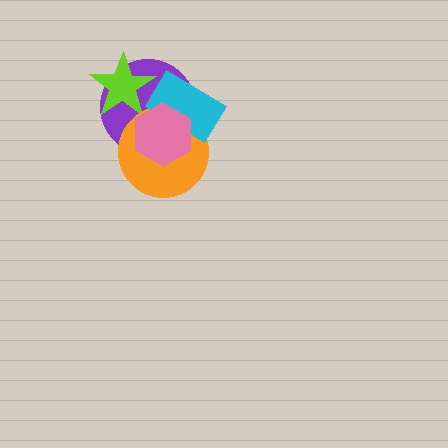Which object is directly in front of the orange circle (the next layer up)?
The cyan rectangle is directly in front of the orange circle.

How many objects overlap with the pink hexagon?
3 objects overlap with the pink hexagon.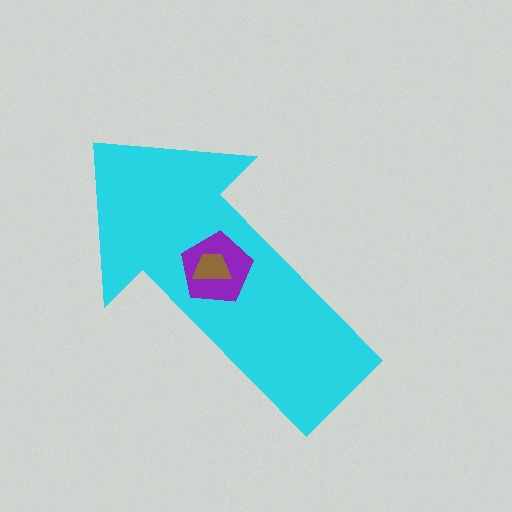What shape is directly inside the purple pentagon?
The brown trapezoid.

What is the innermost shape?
The brown trapezoid.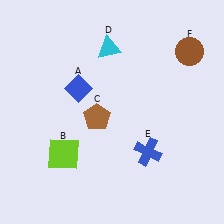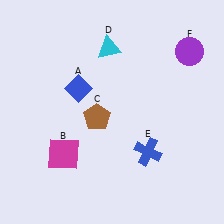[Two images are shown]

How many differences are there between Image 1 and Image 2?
There are 2 differences between the two images.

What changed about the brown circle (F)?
In Image 1, F is brown. In Image 2, it changed to purple.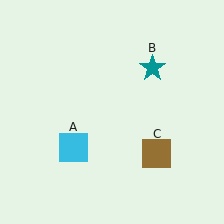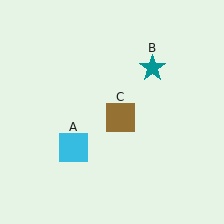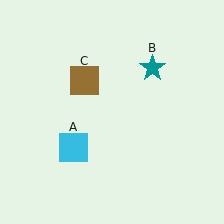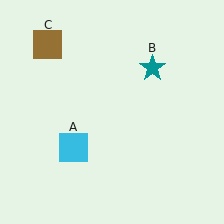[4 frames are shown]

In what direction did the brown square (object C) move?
The brown square (object C) moved up and to the left.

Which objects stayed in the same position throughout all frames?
Cyan square (object A) and teal star (object B) remained stationary.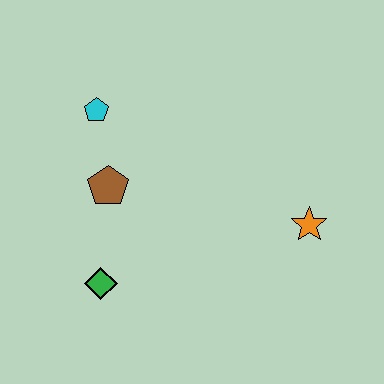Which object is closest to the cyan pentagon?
The brown pentagon is closest to the cyan pentagon.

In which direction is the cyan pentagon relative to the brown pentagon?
The cyan pentagon is above the brown pentagon.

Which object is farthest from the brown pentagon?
The orange star is farthest from the brown pentagon.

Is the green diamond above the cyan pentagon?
No